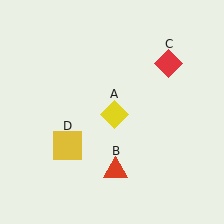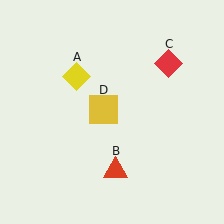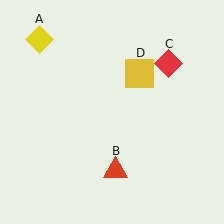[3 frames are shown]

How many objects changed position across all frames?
2 objects changed position: yellow diamond (object A), yellow square (object D).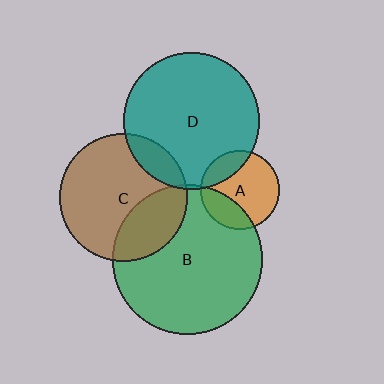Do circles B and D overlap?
Yes.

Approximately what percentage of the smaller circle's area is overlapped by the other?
Approximately 5%.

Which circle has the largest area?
Circle B (green).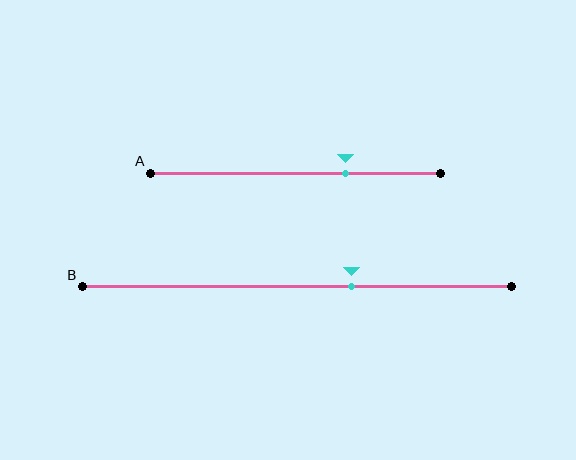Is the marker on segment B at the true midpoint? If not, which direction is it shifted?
No, the marker on segment B is shifted to the right by about 13% of the segment length.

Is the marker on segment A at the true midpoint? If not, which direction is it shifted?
No, the marker on segment A is shifted to the right by about 17% of the segment length.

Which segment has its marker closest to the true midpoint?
Segment B has its marker closest to the true midpoint.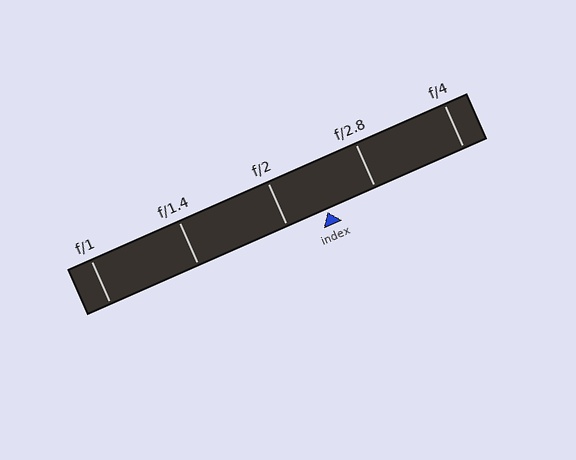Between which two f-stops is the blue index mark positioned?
The index mark is between f/2 and f/2.8.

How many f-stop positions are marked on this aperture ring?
There are 5 f-stop positions marked.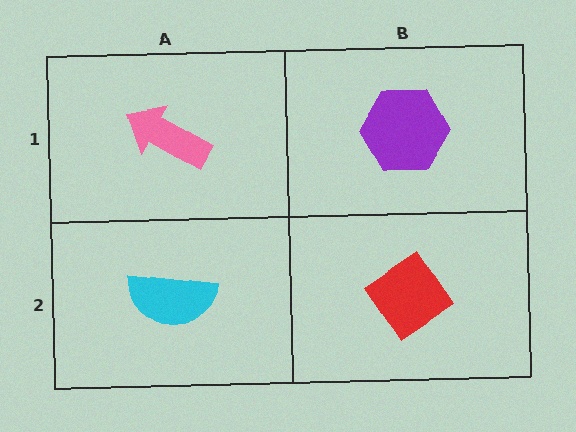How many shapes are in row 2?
2 shapes.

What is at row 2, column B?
A red diamond.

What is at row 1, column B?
A purple hexagon.